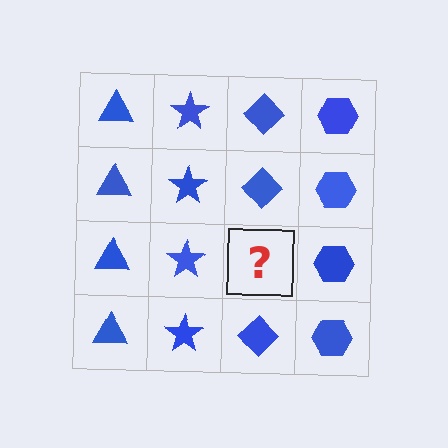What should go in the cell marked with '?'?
The missing cell should contain a blue diamond.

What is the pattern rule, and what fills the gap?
The rule is that each column has a consistent shape. The gap should be filled with a blue diamond.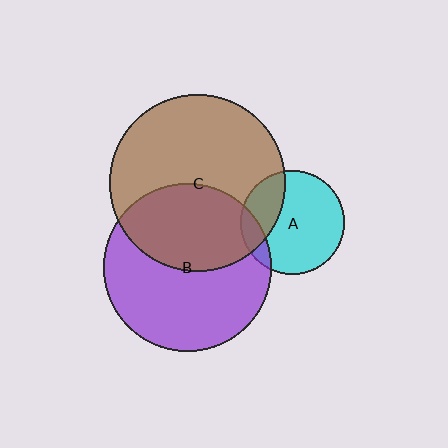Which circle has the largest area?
Circle C (brown).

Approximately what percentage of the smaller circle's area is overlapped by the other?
Approximately 25%.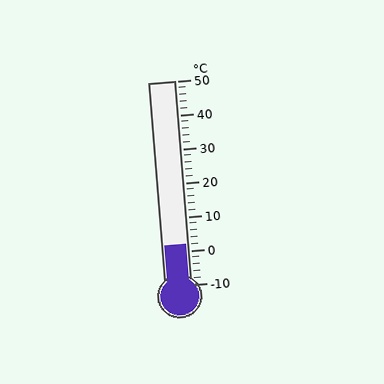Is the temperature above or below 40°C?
The temperature is below 40°C.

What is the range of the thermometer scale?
The thermometer scale ranges from -10°C to 50°C.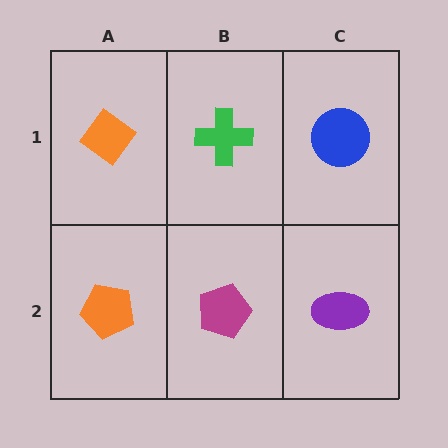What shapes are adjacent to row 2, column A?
An orange diamond (row 1, column A), a magenta pentagon (row 2, column B).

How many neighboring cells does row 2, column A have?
2.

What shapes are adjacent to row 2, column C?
A blue circle (row 1, column C), a magenta pentagon (row 2, column B).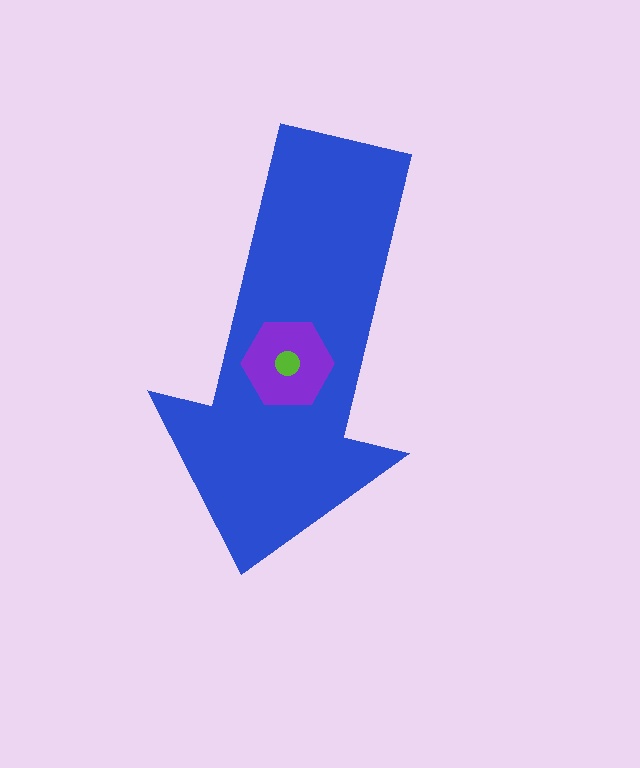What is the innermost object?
The lime circle.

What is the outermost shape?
The blue arrow.